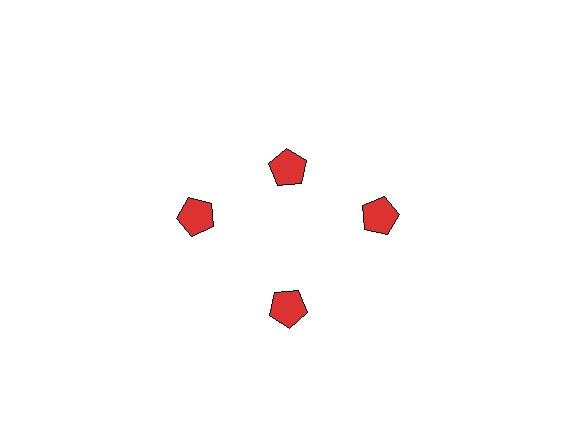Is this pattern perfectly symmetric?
No. The 4 red pentagons are arranged in a ring, but one element near the 12 o'clock position is pulled inward toward the center, breaking the 4-fold rotational symmetry.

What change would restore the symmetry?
The symmetry would be restored by moving it outward, back onto the ring so that all 4 pentagons sit at equal angles and equal distance from the center.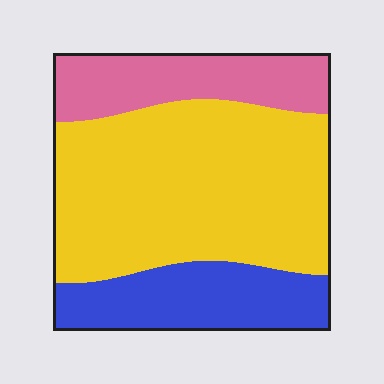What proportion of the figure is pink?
Pink takes up about one fifth (1/5) of the figure.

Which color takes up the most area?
Yellow, at roughly 60%.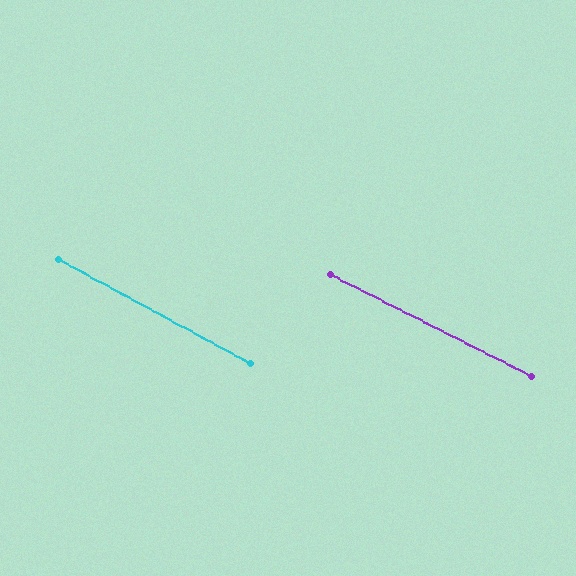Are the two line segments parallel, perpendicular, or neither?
Parallel — their directions differ by only 1.7°.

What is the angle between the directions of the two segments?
Approximately 2 degrees.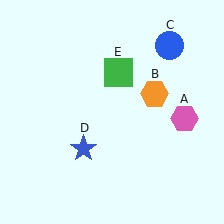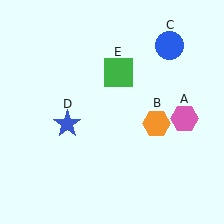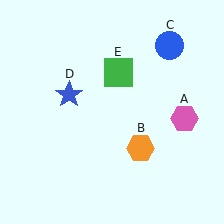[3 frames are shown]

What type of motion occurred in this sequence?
The orange hexagon (object B), blue star (object D) rotated clockwise around the center of the scene.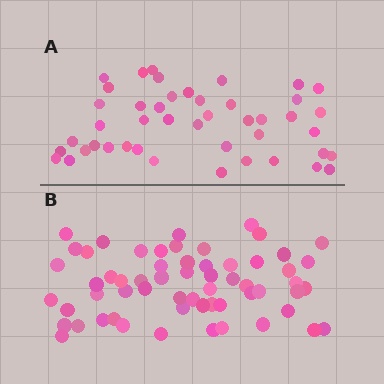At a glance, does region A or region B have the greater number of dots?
Region B (the bottom region) has more dots.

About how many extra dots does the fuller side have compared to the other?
Region B has approximately 15 more dots than region A.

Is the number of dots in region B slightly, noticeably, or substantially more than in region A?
Region B has noticeably more, but not dramatically so. The ratio is roughly 1.3 to 1.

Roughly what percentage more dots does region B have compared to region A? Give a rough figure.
About 35% more.